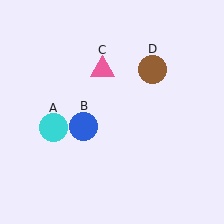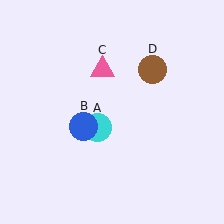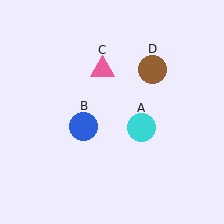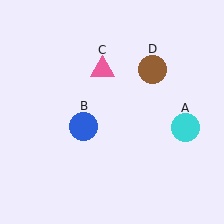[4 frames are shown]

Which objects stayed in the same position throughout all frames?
Blue circle (object B) and pink triangle (object C) and brown circle (object D) remained stationary.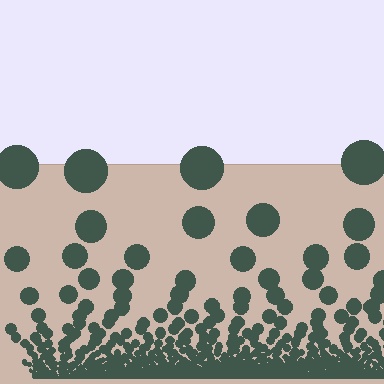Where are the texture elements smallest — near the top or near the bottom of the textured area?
Near the bottom.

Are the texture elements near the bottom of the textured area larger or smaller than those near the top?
Smaller. The gradient is inverted — elements near the bottom are smaller and denser.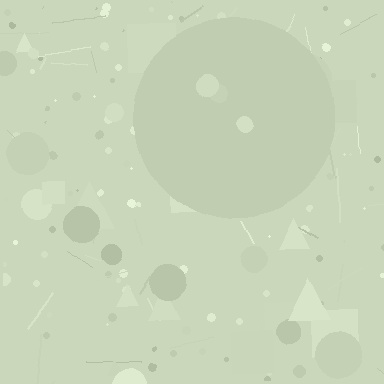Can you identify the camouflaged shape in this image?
The camouflaged shape is a circle.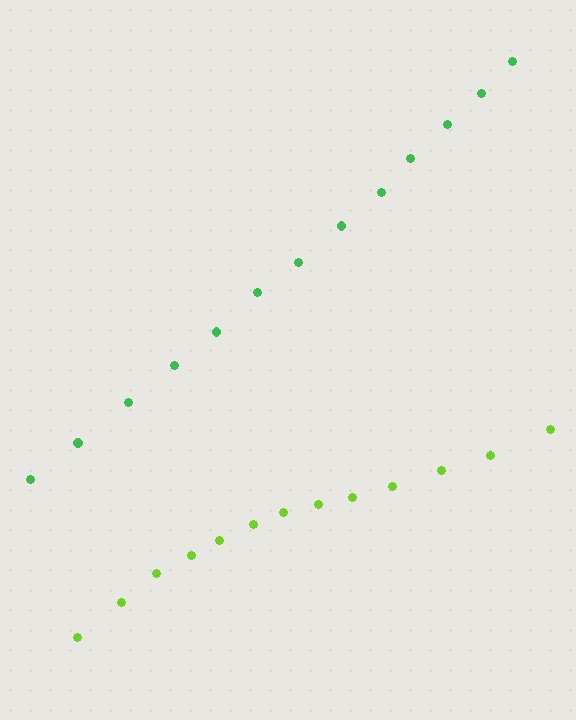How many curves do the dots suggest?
There are 2 distinct paths.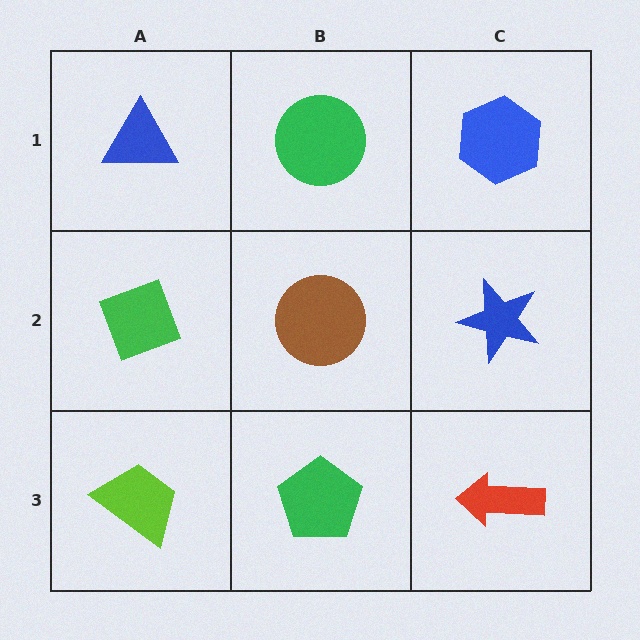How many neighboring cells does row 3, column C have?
2.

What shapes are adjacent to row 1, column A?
A green diamond (row 2, column A), a green circle (row 1, column B).